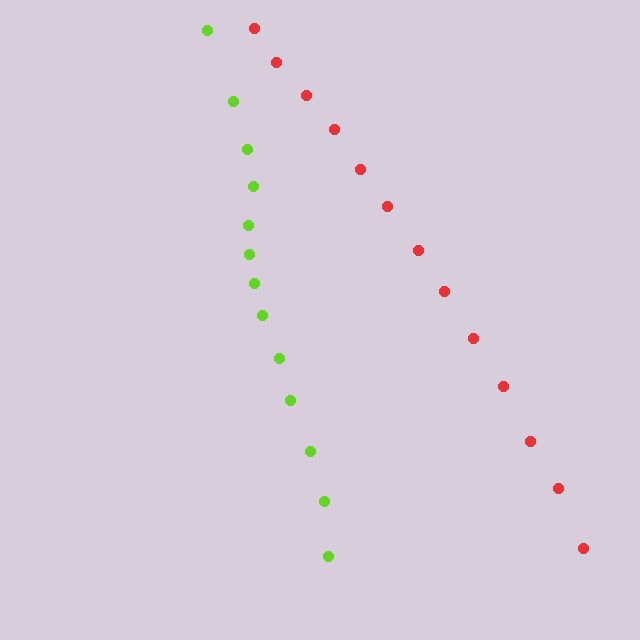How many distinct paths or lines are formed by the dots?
There are 2 distinct paths.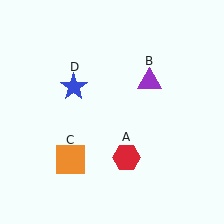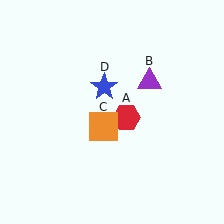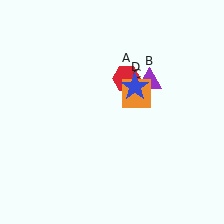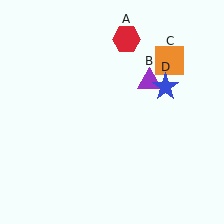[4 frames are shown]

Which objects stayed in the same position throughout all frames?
Purple triangle (object B) remained stationary.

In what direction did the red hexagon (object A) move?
The red hexagon (object A) moved up.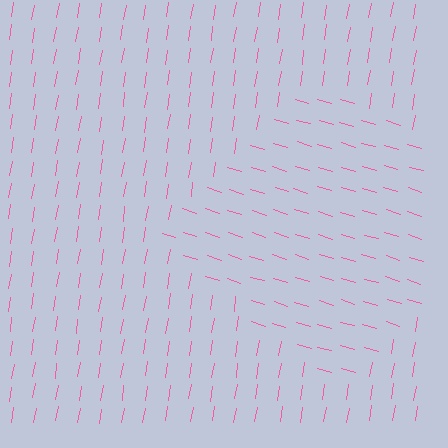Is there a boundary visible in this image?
Yes, there is a texture boundary formed by a change in line orientation.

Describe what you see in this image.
The image is filled with small pink line segments. A diamond region in the image has lines oriented differently from the surrounding lines, creating a visible texture boundary.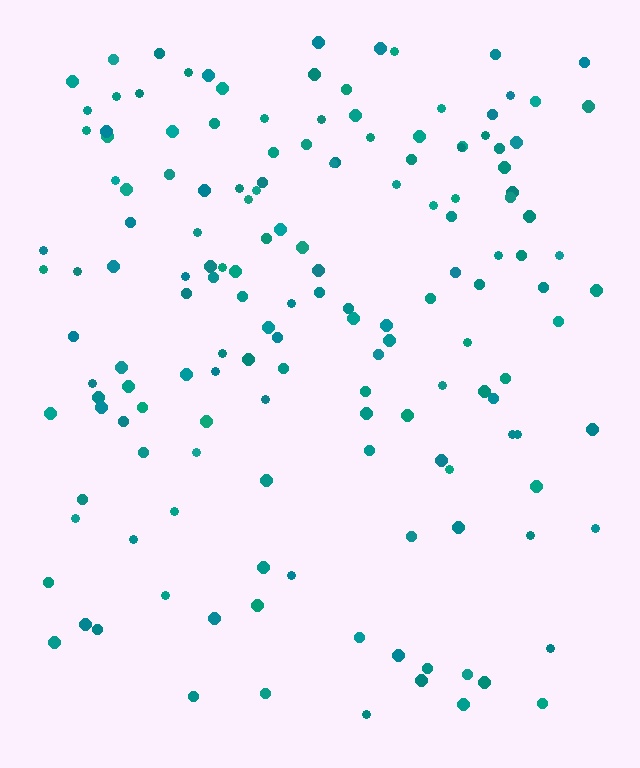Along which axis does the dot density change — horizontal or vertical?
Vertical.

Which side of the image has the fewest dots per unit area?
The bottom.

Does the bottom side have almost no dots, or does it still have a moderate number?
Still a moderate number, just noticeably fewer than the top.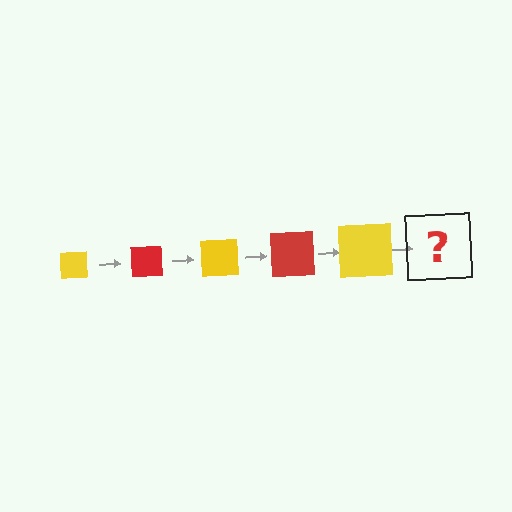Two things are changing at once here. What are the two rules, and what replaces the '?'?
The two rules are that the square grows larger each step and the color cycles through yellow and red. The '?' should be a red square, larger than the previous one.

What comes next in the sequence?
The next element should be a red square, larger than the previous one.